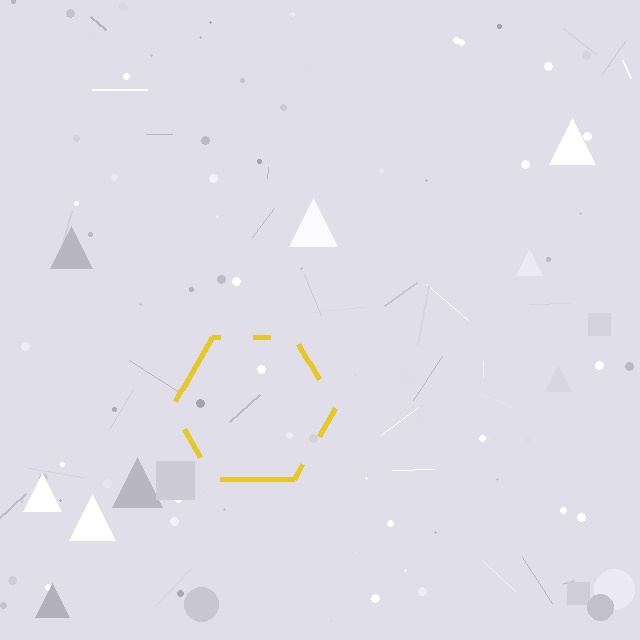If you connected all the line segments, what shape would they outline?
They would outline a hexagon.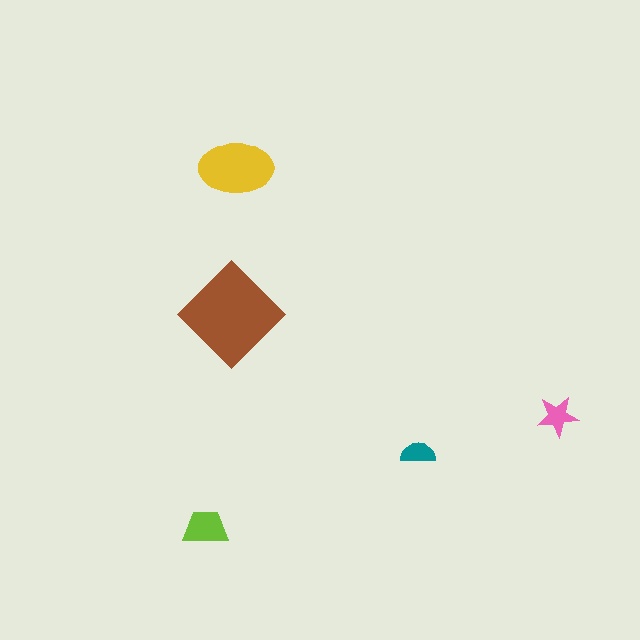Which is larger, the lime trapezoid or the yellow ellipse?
The yellow ellipse.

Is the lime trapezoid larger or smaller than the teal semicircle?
Larger.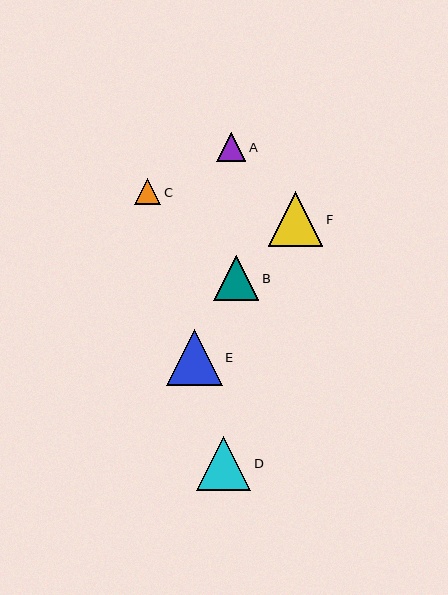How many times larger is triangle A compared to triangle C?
Triangle A is approximately 1.1 times the size of triangle C.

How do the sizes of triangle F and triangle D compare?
Triangle F and triangle D are approximately the same size.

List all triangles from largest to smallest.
From largest to smallest: E, F, D, B, A, C.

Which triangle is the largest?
Triangle E is the largest with a size of approximately 56 pixels.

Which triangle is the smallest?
Triangle C is the smallest with a size of approximately 26 pixels.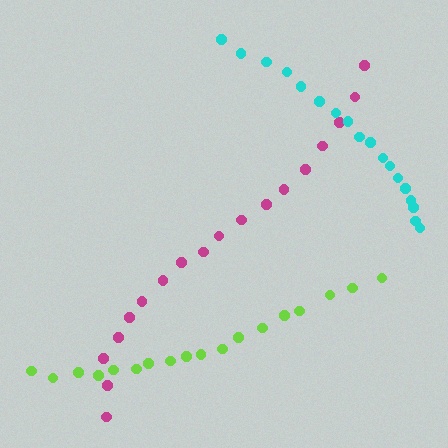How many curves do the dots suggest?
There are 3 distinct paths.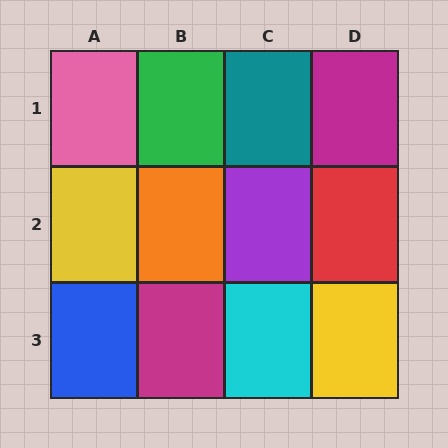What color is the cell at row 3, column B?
Magenta.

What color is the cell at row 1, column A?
Pink.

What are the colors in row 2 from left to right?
Yellow, orange, purple, red.